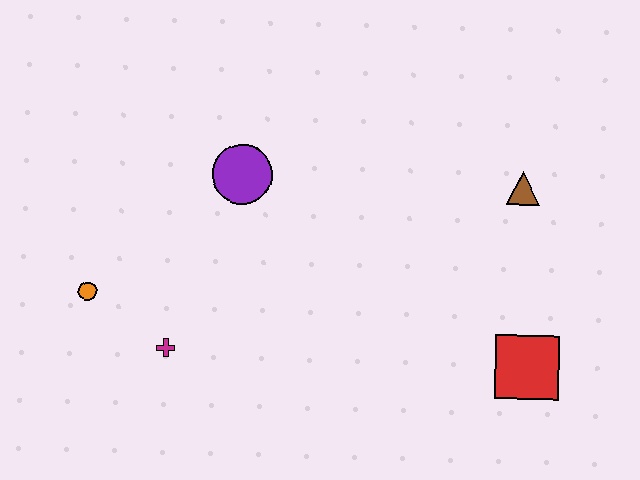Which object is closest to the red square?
The brown triangle is closest to the red square.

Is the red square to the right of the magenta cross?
Yes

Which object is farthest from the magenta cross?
The brown triangle is farthest from the magenta cross.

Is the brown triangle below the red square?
No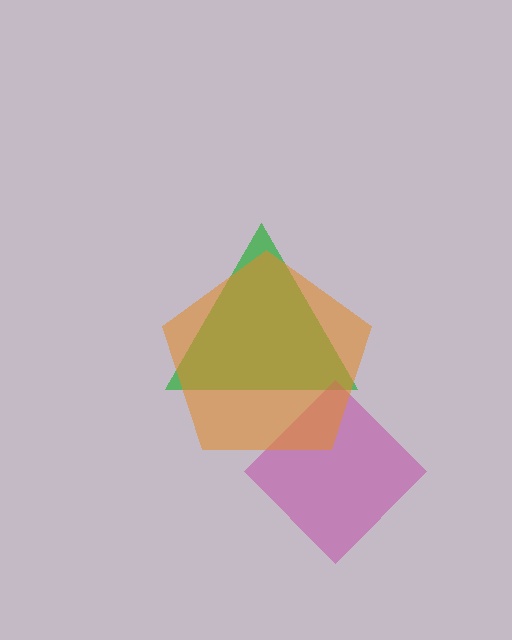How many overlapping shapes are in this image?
There are 3 overlapping shapes in the image.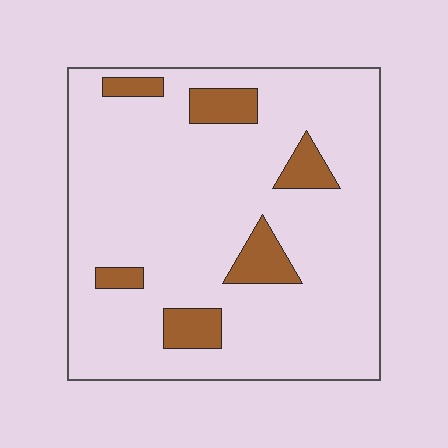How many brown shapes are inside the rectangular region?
6.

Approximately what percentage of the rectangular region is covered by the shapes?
Approximately 10%.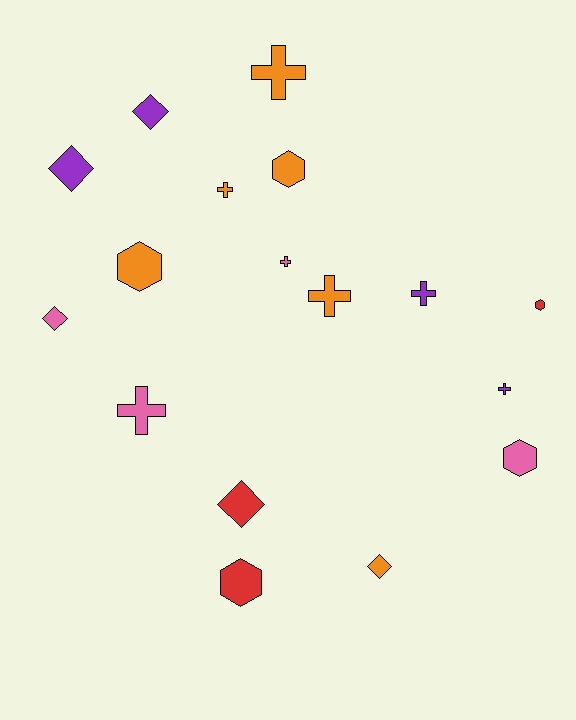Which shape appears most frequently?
Cross, with 7 objects.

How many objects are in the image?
There are 17 objects.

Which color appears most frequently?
Orange, with 6 objects.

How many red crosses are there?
There are no red crosses.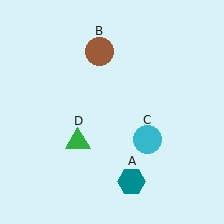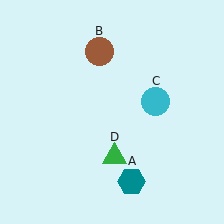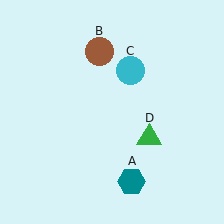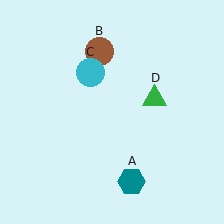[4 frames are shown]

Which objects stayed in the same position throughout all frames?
Teal hexagon (object A) and brown circle (object B) remained stationary.